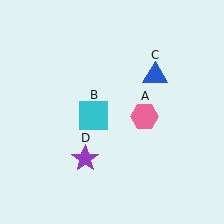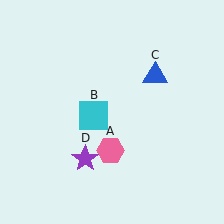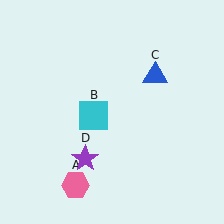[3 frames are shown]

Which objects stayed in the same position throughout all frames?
Cyan square (object B) and blue triangle (object C) and purple star (object D) remained stationary.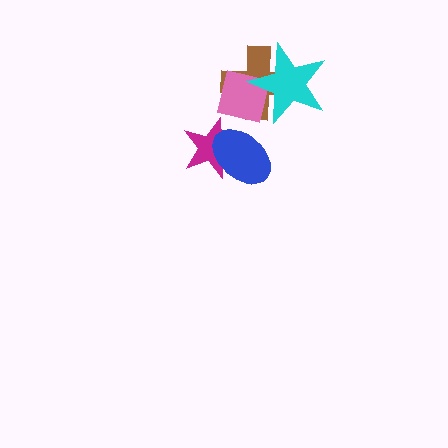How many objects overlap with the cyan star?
2 objects overlap with the cyan star.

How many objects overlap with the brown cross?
2 objects overlap with the brown cross.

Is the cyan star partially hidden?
No, no other shape covers it.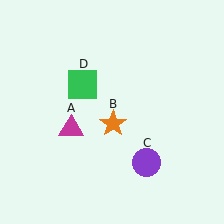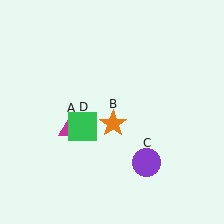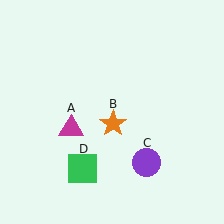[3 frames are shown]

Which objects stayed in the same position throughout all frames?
Magenta triangle (object A) and orange star (object B) and purple circle (object C) remained stationary.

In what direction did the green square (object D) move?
The green square (object D) moved down.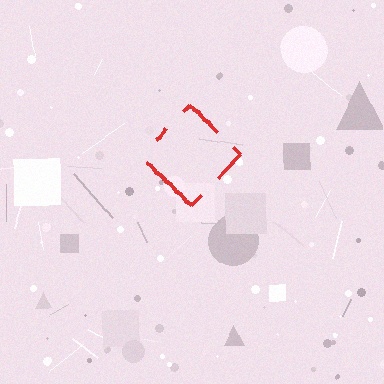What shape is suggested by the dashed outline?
The dashed outline suggests a diamond.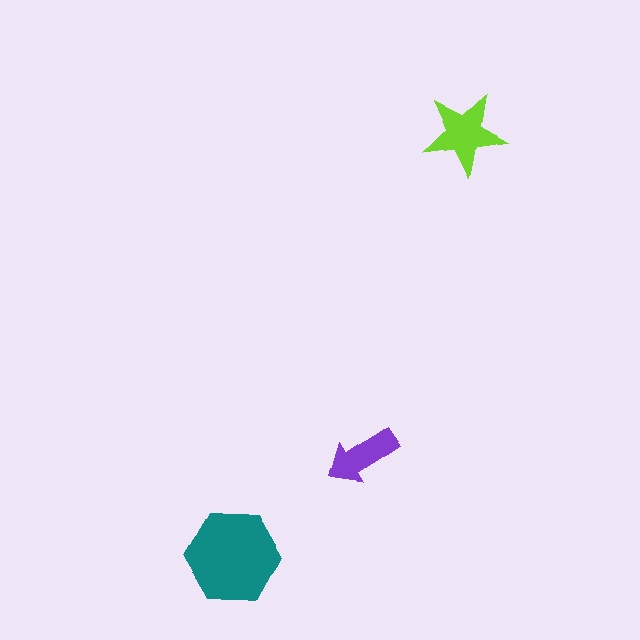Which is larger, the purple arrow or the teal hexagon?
The teal hexagon.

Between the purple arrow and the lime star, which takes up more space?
The lime star.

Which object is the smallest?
The purple arrow.